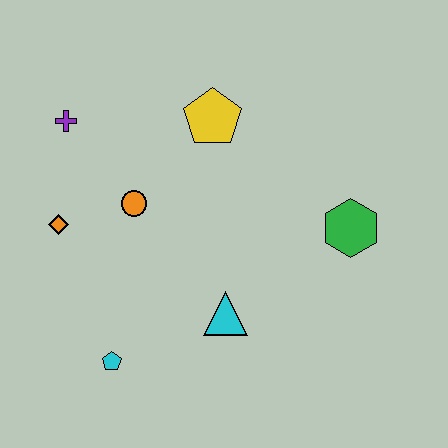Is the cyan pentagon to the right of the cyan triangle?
No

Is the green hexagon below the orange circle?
Yes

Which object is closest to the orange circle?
The orange diamond is closest to the orange circle.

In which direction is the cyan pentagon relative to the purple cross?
The cyan pentagon is below the purple cross.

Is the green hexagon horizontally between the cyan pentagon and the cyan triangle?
No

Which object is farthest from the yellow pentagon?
The cyan pentagon is farthest from the yellow pentagon.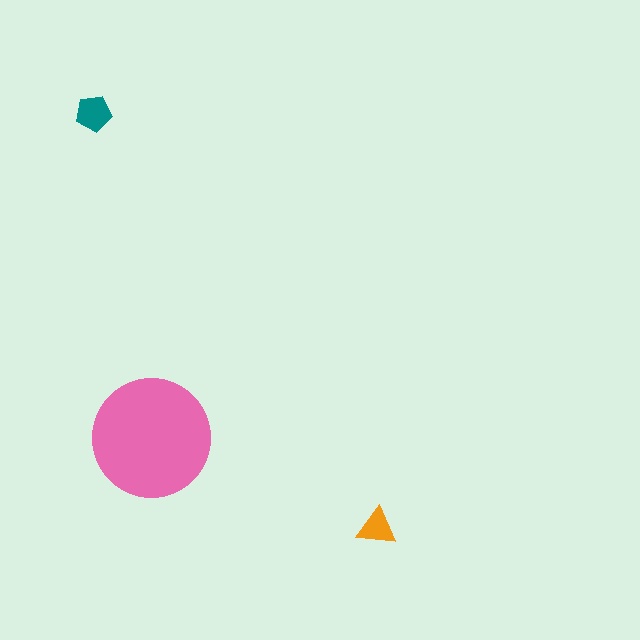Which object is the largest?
The pink circle.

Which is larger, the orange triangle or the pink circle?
The pink circle.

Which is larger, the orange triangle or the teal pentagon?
The teal pentagon.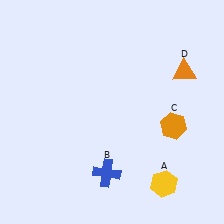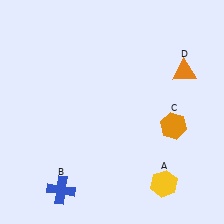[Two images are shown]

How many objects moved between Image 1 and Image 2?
1 object moved between the two images.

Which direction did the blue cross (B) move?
The blue cross (B) moved left.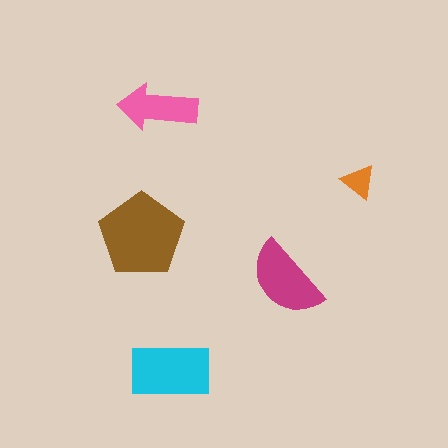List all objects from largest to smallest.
The brown pentagon, the cyan rectangle, the magenta semicircle, the pink arrow, the orange triangle.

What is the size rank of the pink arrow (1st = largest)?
4th.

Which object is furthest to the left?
The brown pentagon is leftmost.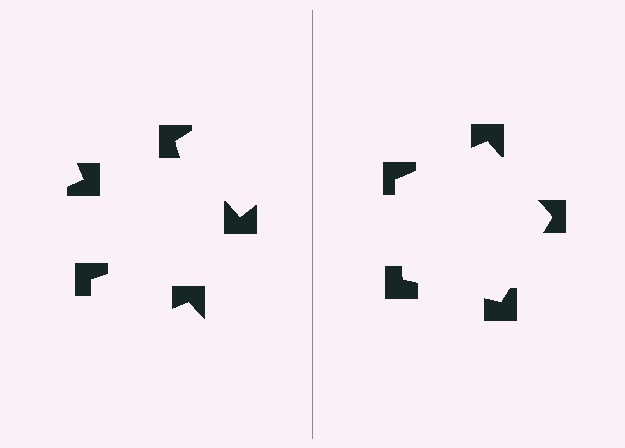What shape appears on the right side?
An illusory pentagon.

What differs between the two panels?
The notched squares are positioned identically on both sides; only the wedge orientations differ. On the right they align to a pentagon; on the left they are misaligned.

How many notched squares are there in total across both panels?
10 — 5 on each side.